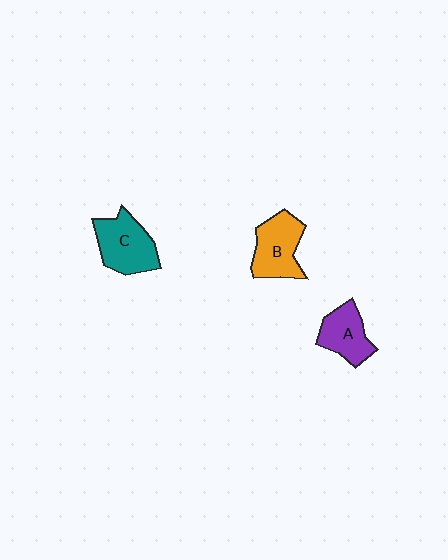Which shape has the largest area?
Shape C (teal).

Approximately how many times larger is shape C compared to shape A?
Approximately 1.3 times.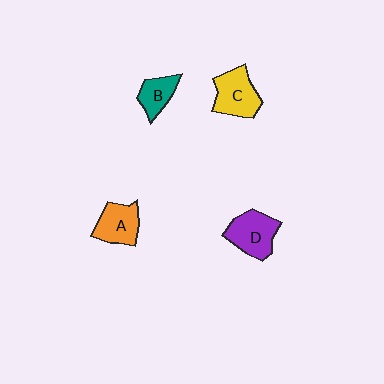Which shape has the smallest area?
Shape B (teal).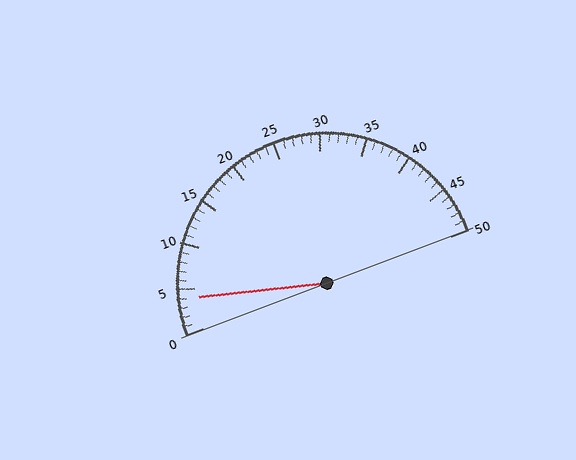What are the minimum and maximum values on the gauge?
The gauge ranges from 0 to 50.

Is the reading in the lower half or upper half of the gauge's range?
The reading is in the lower half of the range (0 to 50).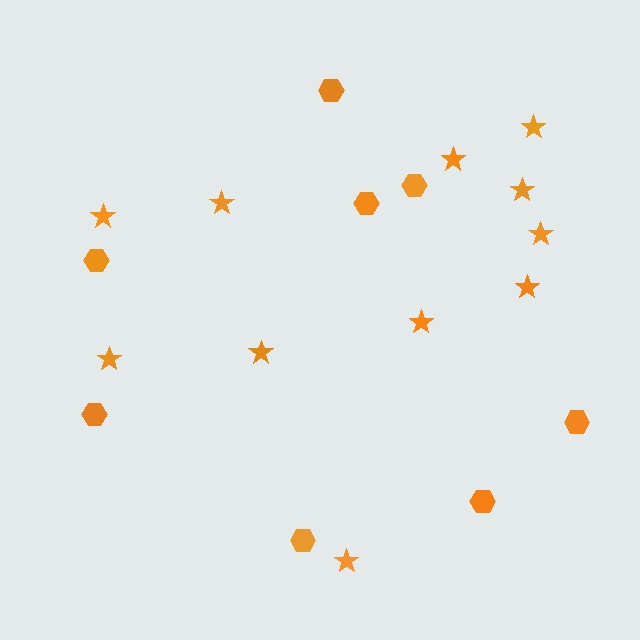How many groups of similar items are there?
There are 2 groups: one group of hexagons (8) and one group of stars (11).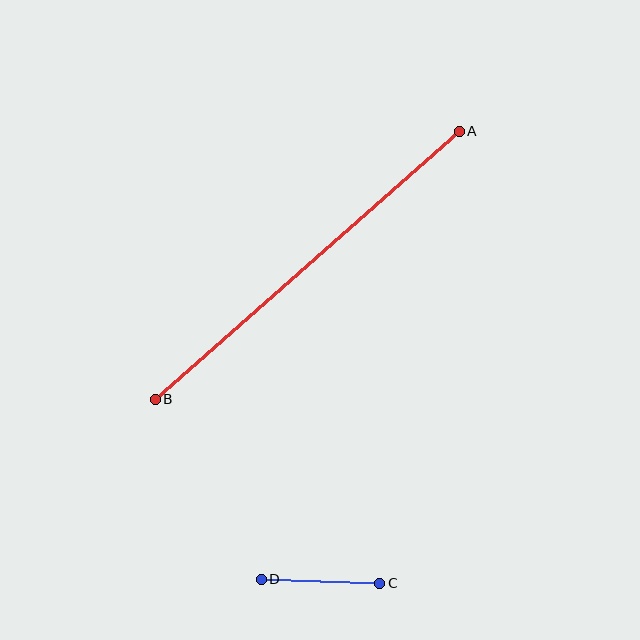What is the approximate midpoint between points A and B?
The midpoint is at approximately (307, 265) pixels.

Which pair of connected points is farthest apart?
Points A and B are farthest apart.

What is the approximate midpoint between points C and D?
The midpoint is at approximately (320, 581) pixels.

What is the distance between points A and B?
The distance is approximately 405 pixels.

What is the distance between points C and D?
The distance is approximately 119 pixels.